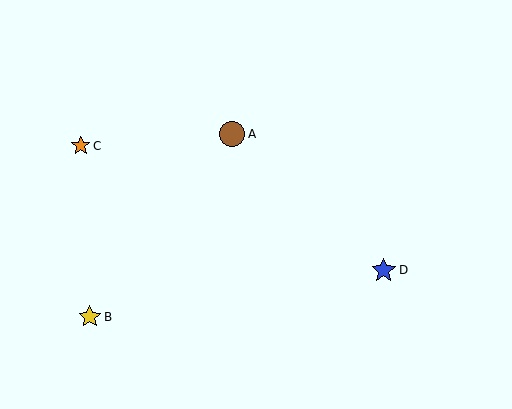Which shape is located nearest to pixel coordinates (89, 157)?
The orange star (labeled C) at (81, 146) is nearest to that location.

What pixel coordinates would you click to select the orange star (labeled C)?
Click at (81, 146) to select the orange star C.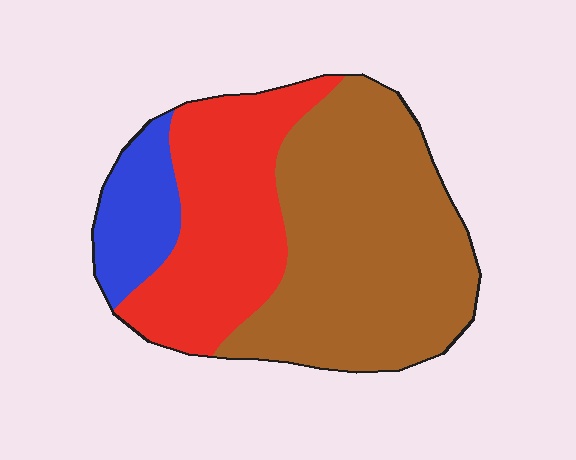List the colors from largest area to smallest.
From largest to smallest: brown, red, blue.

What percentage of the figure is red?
Red takes up between a quarter and a half of the figure.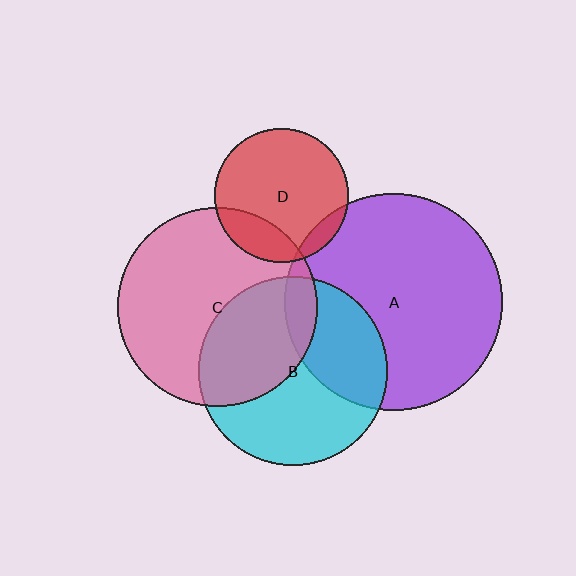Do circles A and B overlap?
Yes.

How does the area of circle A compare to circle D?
Approximately 2.6 times.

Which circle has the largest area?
Circle A (purple).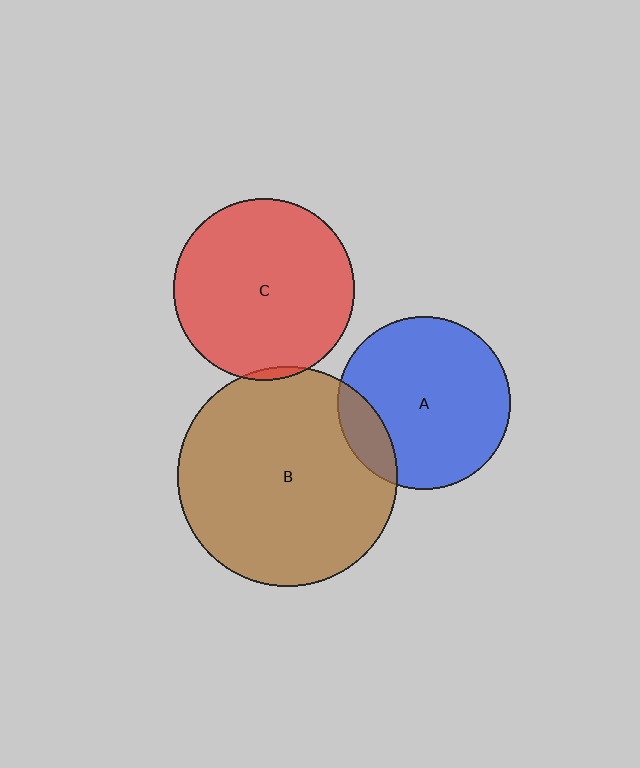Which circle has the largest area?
Circle B (brown).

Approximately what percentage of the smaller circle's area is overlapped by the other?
Approximately 5%.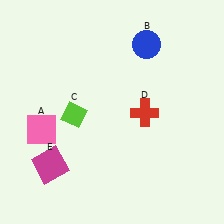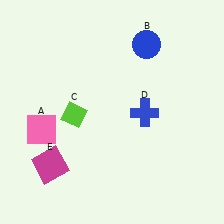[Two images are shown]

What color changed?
The cross (D) changed from red in Image 1 to blue in Image 2.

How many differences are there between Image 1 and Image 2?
There is 1 difference between the two images.